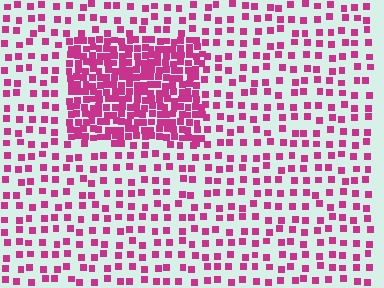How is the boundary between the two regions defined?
The boundary is defined by a change in element density (approximately 2.8x ratio). All elements are the same color, size, and shape.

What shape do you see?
I see a rectangle.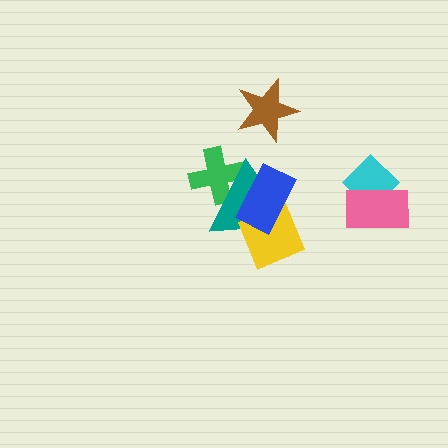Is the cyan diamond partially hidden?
Yes, it is partially covered by another shape.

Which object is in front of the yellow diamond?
The blue rectangle is in front of the yellow diamond.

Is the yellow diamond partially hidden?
Yes, it is partially covered by another shape.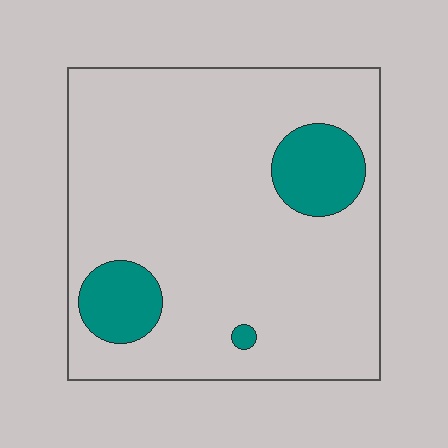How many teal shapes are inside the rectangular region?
3.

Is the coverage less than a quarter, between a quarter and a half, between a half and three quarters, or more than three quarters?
Less than a quarter.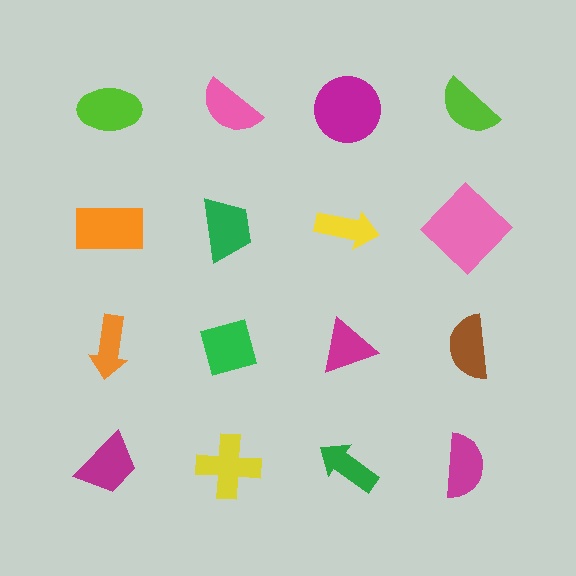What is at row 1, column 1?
A lime ellipse.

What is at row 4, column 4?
A magenta semicircle.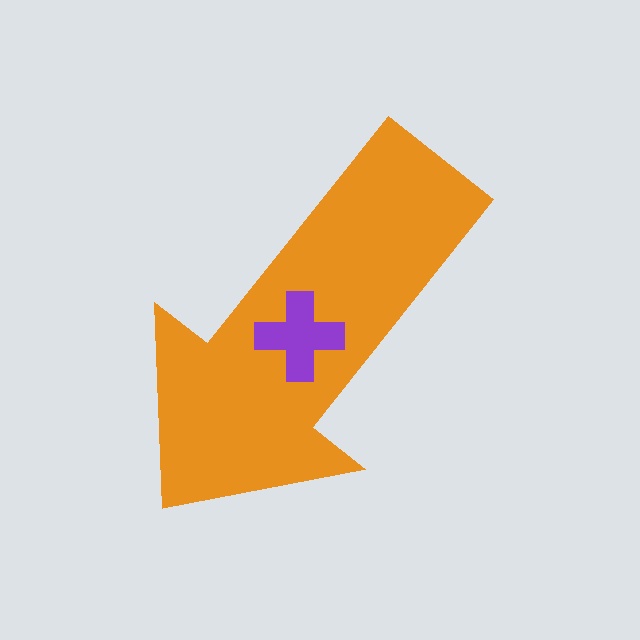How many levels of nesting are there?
2.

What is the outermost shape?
The orange arrow.